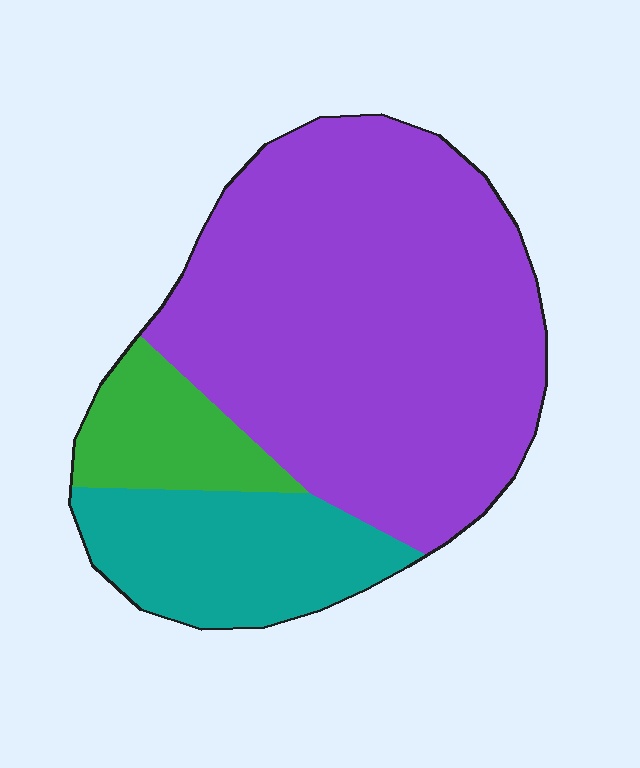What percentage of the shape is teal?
Teal covers 20% of the shape.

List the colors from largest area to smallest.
From largest to smallest: purple, teal, green.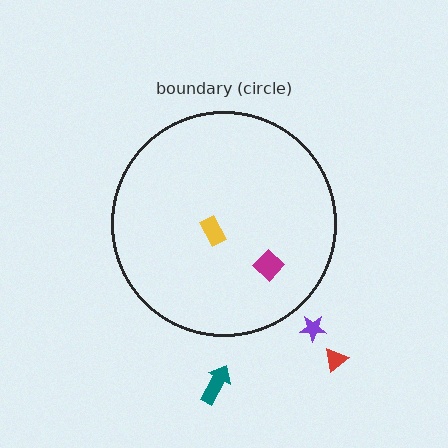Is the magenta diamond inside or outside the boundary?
Inside.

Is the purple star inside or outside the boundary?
Outside.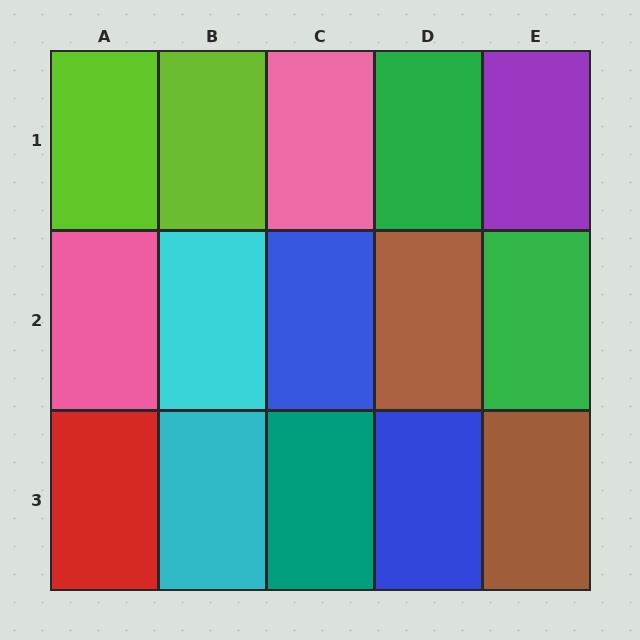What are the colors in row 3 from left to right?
Red, cyan, teal, blue, brown.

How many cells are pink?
2 cells are pink.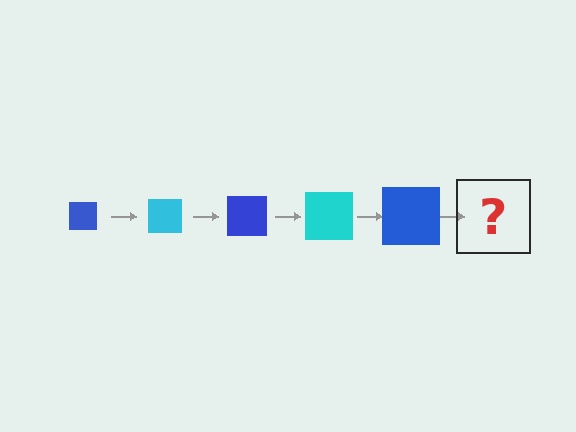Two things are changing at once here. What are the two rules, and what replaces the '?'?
The two rules are that the square grows larger each step and the color cycles through blue and cyan. The '?' should be a cyan square, larger than the previous one.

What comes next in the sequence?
The next element should be a cyan square, larger than the previous one.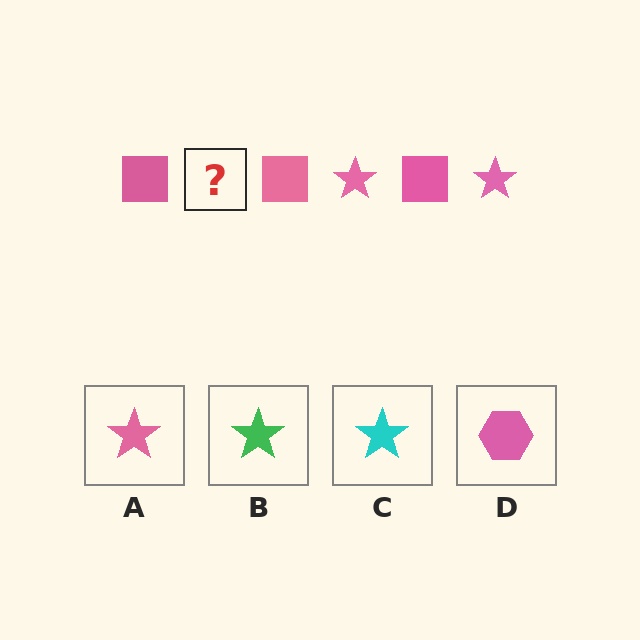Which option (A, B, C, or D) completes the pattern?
A.